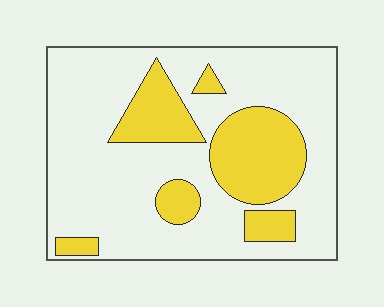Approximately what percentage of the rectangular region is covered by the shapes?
Approximately 25%.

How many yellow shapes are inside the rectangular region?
6.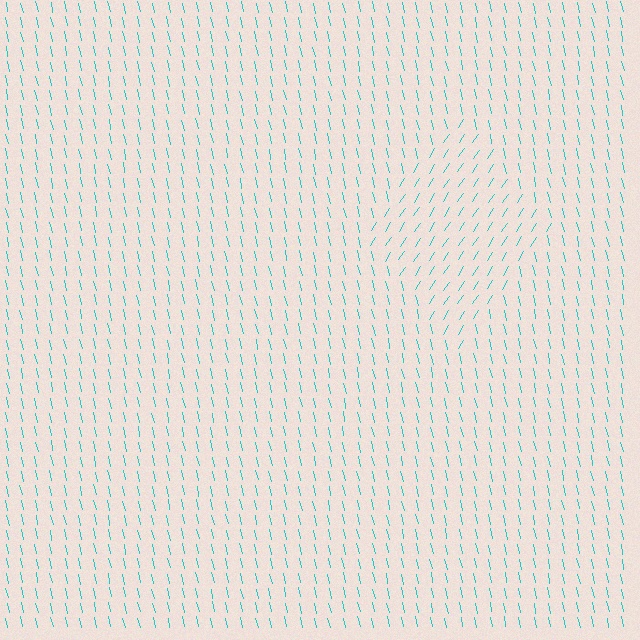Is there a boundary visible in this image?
Yes, there is a texture boundary formed by a change in line orientation.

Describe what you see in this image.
The image is filled with small cyan line segments. A diamond region in the image has lines oriented differently from the surrounding lines, creating a visible texture boundary.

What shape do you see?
I see a diamond.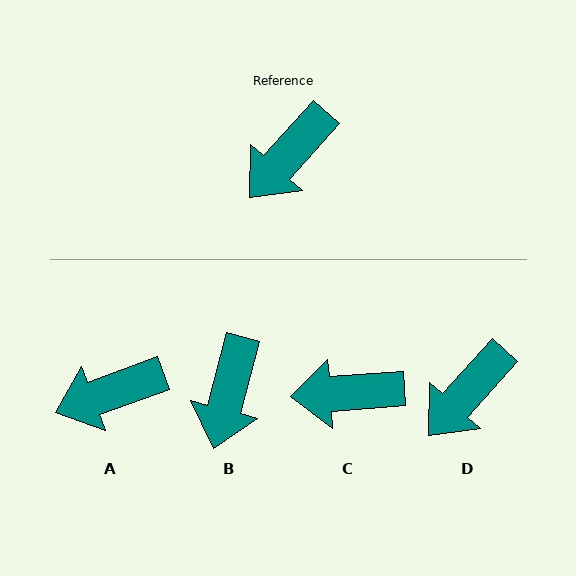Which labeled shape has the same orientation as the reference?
D.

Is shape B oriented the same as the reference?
No, it is off by about 27 degrees.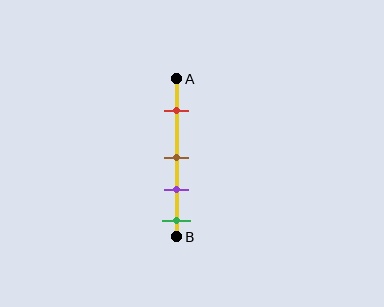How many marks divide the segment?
There are 4 marks dividing the segment.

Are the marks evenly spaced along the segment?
No, the marks are not evenly spaced.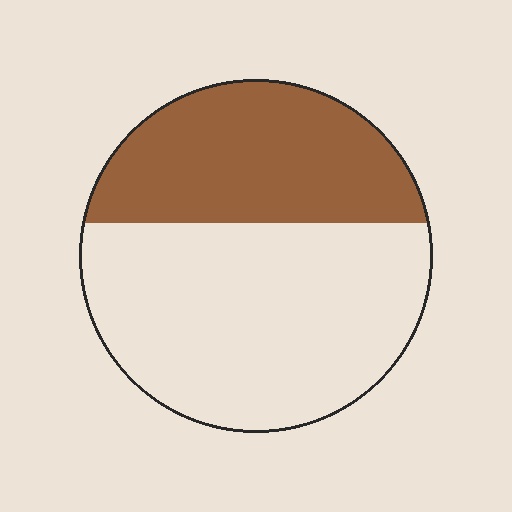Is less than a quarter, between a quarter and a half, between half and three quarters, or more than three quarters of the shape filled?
Between a quarter and a half.